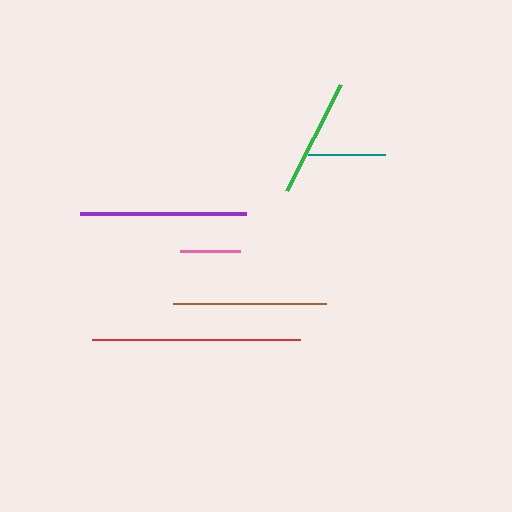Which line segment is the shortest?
The pink line is the shortest at approximately 61 pixels.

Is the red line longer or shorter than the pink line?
The red line is longer than the pink line.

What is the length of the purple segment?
The purple segment is approximately 166 pixels long.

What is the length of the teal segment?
The teal segment is approximately 77 pixels long.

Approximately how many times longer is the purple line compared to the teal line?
The purple line is approximately 2.2 times the length of the teal line.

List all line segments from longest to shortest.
From longest to shortest: red, purple, brown, green, teal, pink.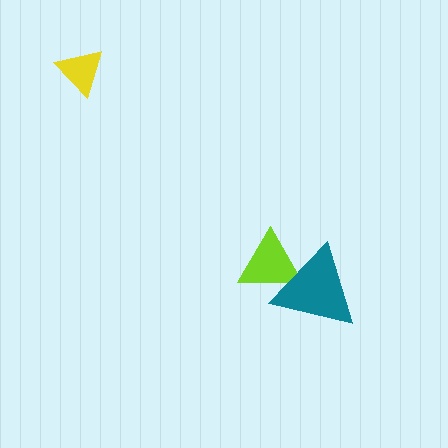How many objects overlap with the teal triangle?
1 object overlaps with the teal triangle.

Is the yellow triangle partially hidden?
No, no other shape covers it.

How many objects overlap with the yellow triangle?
0 objects overlap with the yellow triangle.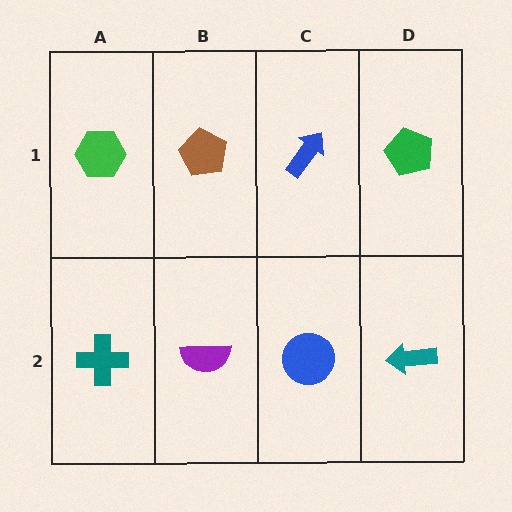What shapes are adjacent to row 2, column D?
A green pentagon (row 1, column D), a blue circle (row 2, column C).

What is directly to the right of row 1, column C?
A green pentagon.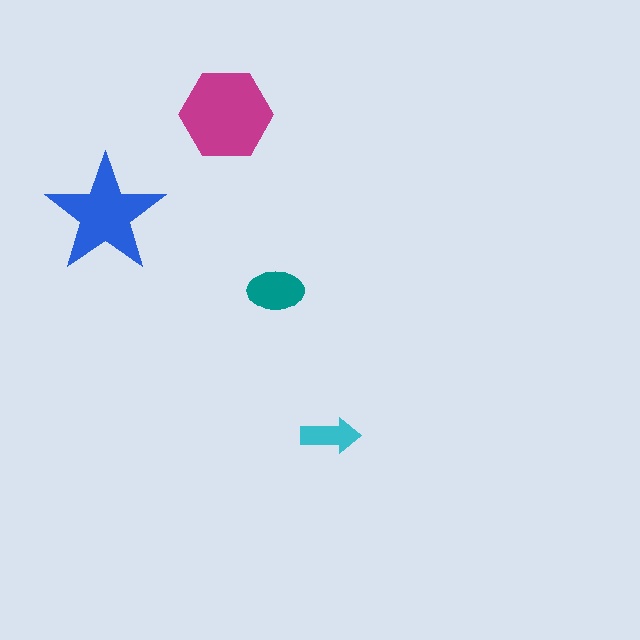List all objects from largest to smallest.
The magenta hexagon, the blue star, the teal ellipse, the cyan arrow.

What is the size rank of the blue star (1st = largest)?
2nd.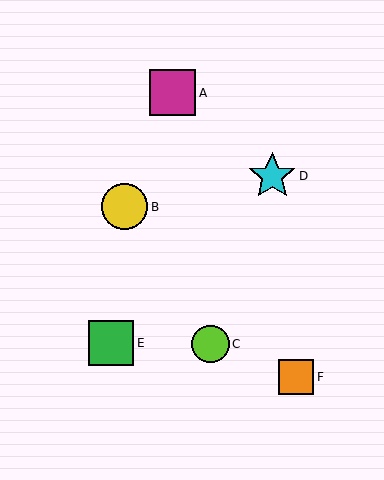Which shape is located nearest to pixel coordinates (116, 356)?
The green square (labeled E) at (111, 343) is nearest to that location.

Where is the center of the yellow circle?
The center of the yellow circle is at (125, 207).